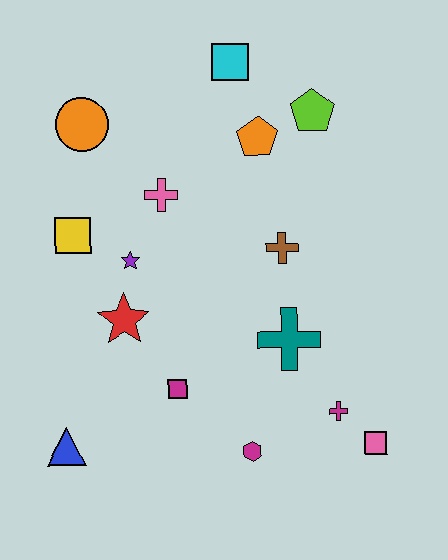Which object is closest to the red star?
The purple star is closest to the red star.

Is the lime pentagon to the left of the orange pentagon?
No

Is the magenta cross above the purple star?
No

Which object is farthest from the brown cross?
The blue triangle is farthest from the brown cross.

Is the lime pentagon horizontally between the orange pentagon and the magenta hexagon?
No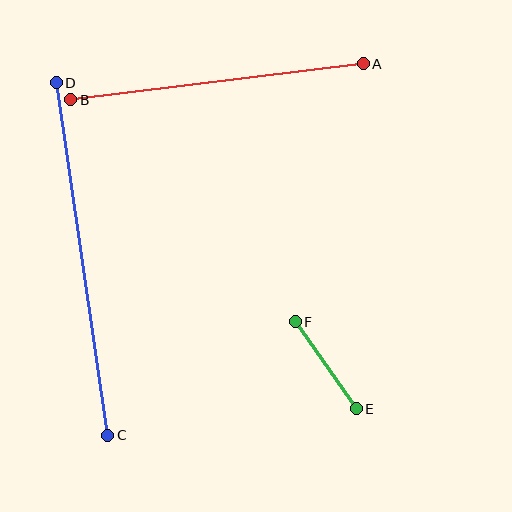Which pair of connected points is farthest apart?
Points C and D are farthest apart.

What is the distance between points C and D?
The distance is approximately 356 pixels.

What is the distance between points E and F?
The distance is approximately 106 pixels.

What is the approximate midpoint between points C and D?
The midpoint is at approximately (82, 259) pixels.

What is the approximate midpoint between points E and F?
The midpoint is at approximately (326, 365) pixels.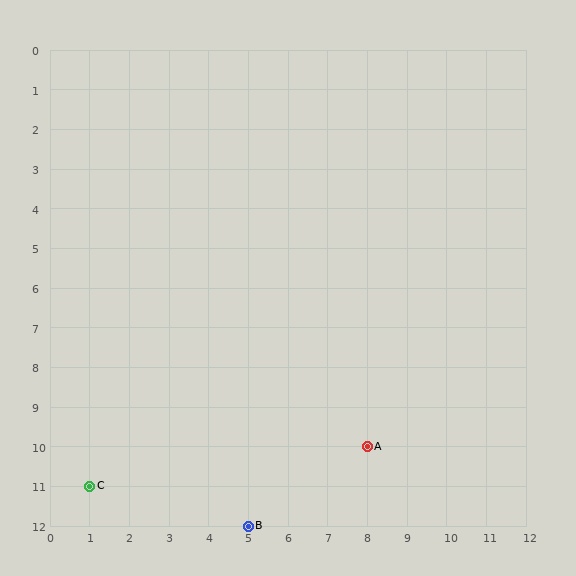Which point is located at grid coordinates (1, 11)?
Point C is at (1, 11).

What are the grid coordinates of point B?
Point B is at grid coordinates (5, 12).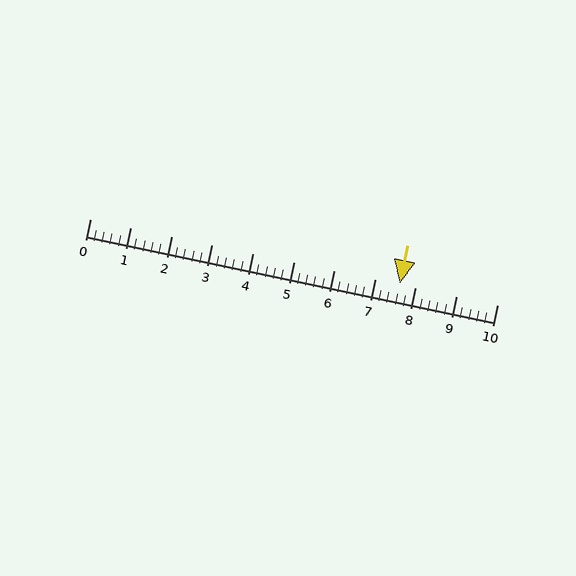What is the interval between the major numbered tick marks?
The major tick marks are spaced 1 units apart.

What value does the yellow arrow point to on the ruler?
The yellow arrow points to approximately 7.6.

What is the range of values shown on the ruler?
The ruler shows values from 0 to 10.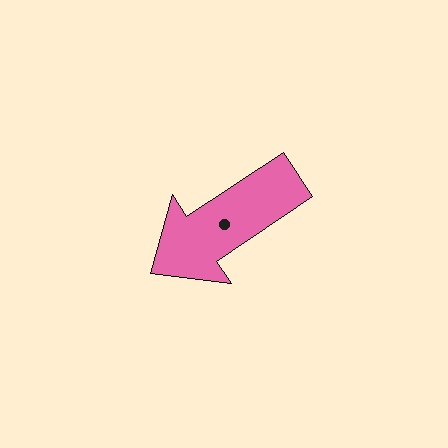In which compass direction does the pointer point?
Southwest.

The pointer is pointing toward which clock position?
Roughly 8 o'clock.